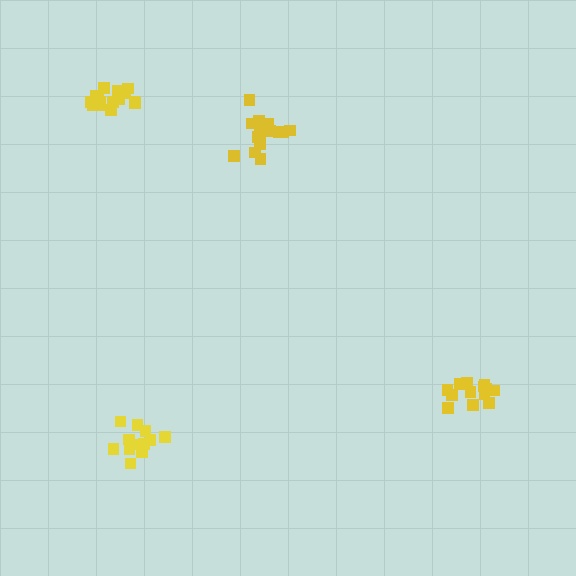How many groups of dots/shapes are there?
There are 4 groups.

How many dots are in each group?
Group 1: 12 dots, Group 2: 16 dots, Group 3: 15 dots, Group 4: 15 dots (58 total).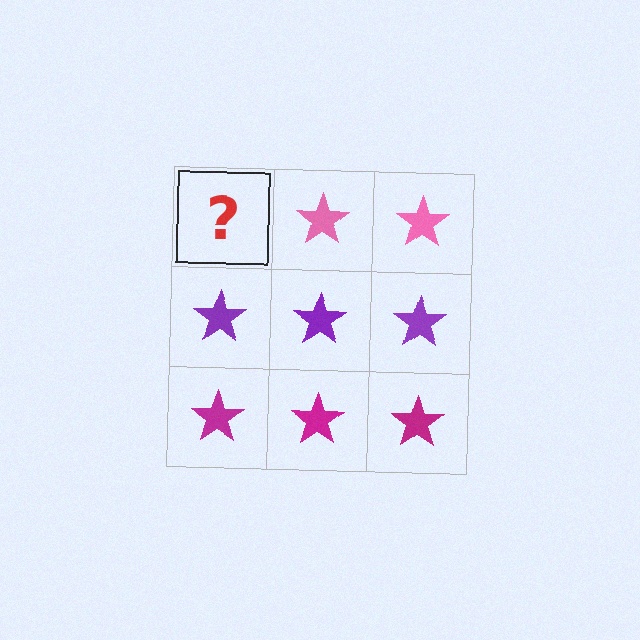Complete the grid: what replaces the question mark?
The question mark should be replaced with a pink star.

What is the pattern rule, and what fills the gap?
The rule is that each row has a consistent color. The gap should be filled with a pink star.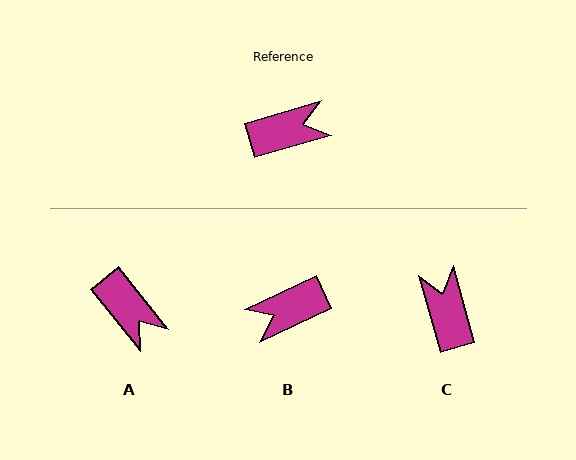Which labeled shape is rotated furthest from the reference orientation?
B, about 172 degrees away.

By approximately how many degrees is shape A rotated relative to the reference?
Approximately 68 degrees clockwise.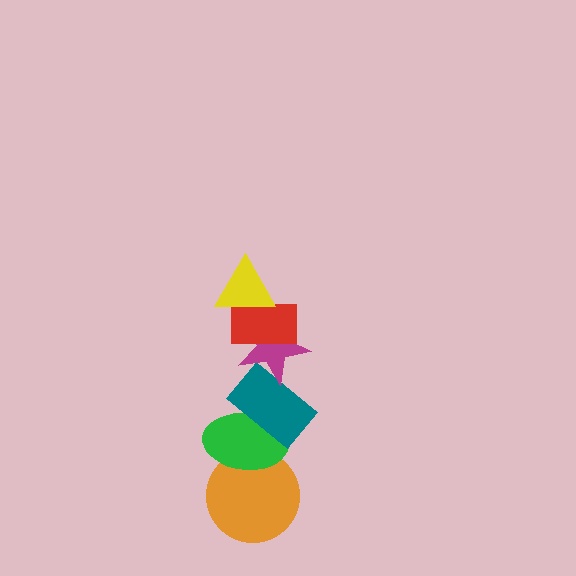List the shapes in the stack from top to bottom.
From top to bottom: the yellow triangle, the red rectangle, the magenta star, the teal rectangle, the green ellipse, the orange circle.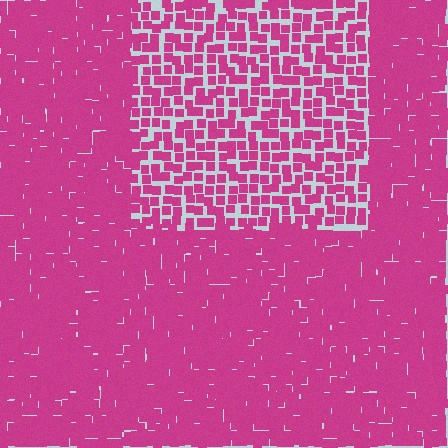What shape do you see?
I see a rectangle.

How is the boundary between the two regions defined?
The boundary is defined by a change in element density (approximately 2.0x ratio). All elements are the same color, size, and shape.